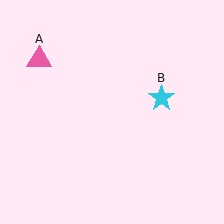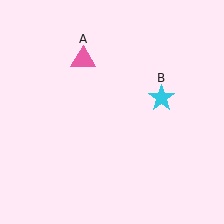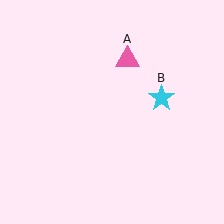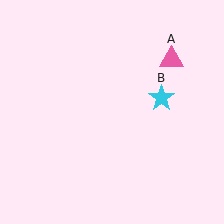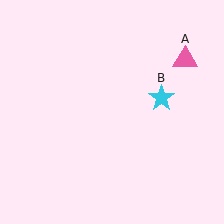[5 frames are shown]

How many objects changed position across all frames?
1 object changed position: pink triangle (object A).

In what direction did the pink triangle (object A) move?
The pink triangle (object A) moved right.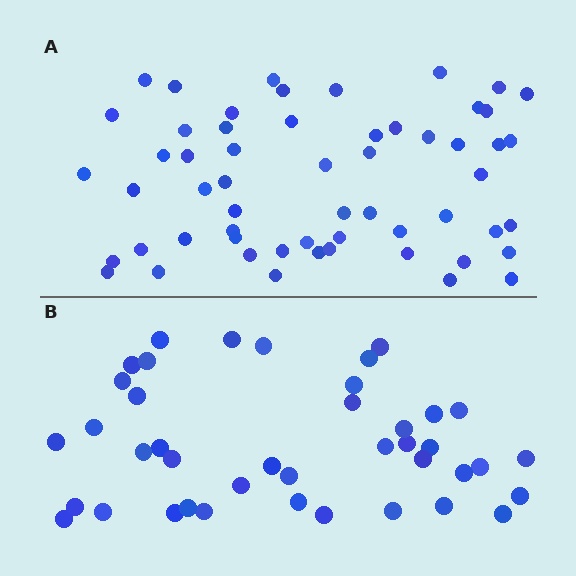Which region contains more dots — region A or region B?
Region A (the top region) has more dots.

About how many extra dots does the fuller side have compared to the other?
Region A has approximately 15 more dots than region B.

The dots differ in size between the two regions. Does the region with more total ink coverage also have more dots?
No. Region B has more total ink coverage because its dots are larger, but region A actually contains more individual dots. Total area can be misleading — the number of items is what matters here.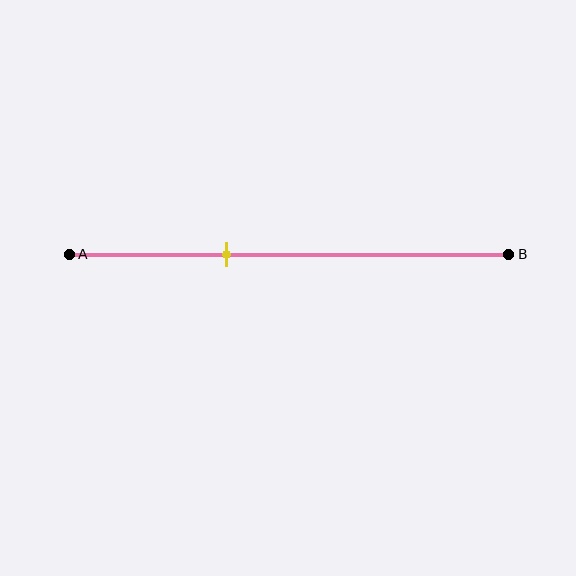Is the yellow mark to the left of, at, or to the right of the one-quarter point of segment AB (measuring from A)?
The yellow mark is to the right of the one-quarter point of segment AB.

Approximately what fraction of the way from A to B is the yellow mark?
The yellow mark is approximately 35% of the way from A to B.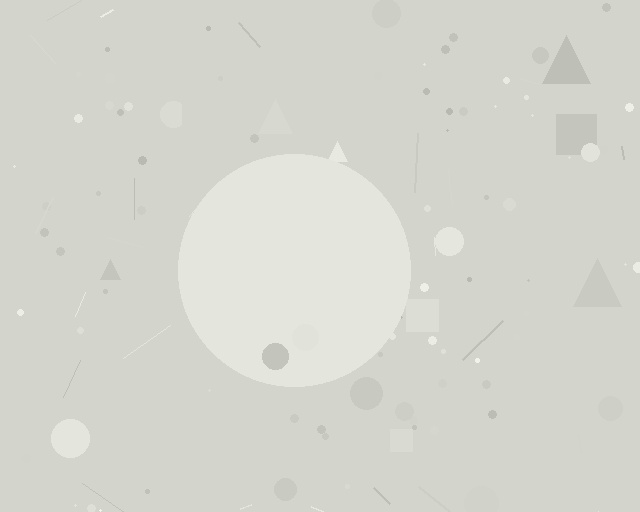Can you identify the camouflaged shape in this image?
The camouflaged shape is a circle.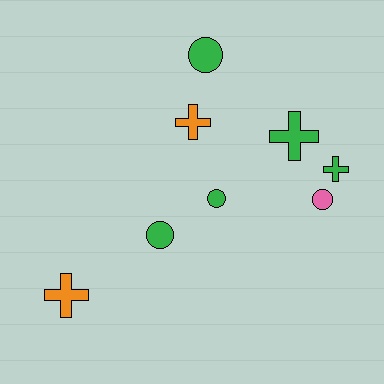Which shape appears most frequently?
Circle, with 4 objects.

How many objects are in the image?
There are 8 objects.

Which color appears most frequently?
Green, with 5 objects.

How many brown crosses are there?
There are no brown crosses.